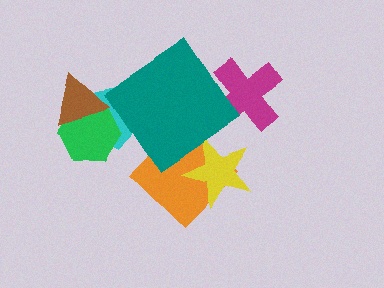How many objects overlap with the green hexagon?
2 objects overlap with the green hexagon.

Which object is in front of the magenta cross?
The teal diamond is in front of the magenta cross.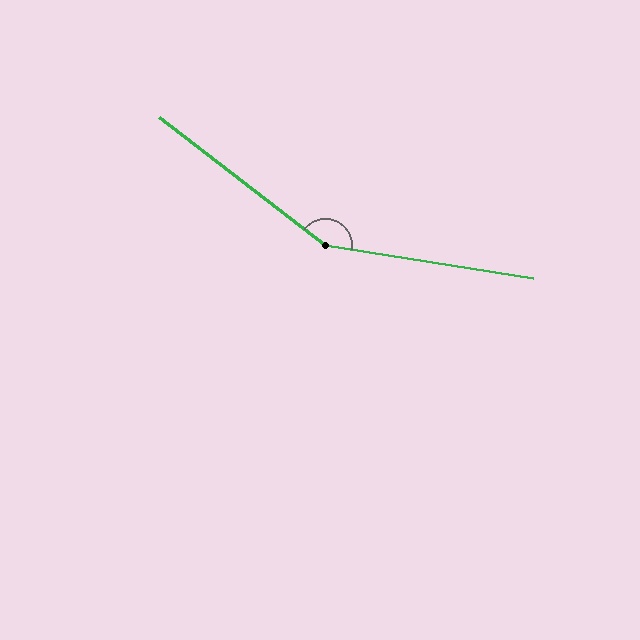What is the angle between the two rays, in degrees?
Approximately 151 degrees.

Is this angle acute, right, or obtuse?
It is obtuse.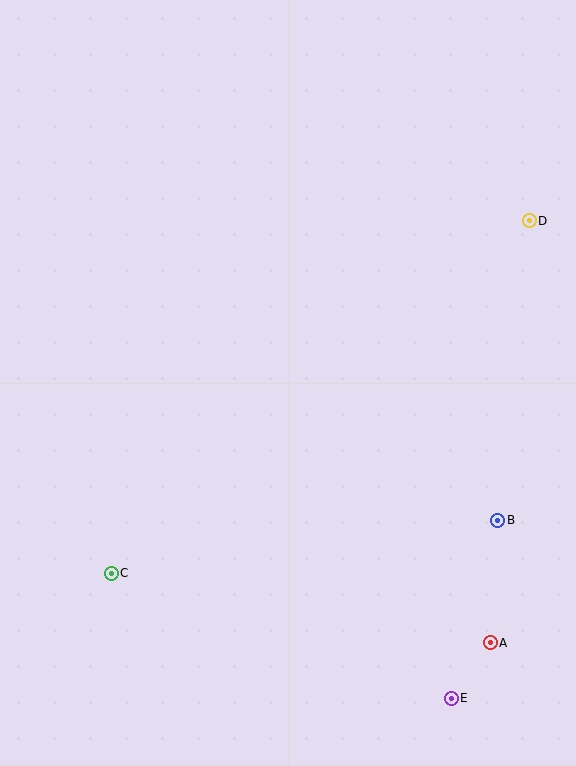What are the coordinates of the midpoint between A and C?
The midpoint between A and C is at (301, 608).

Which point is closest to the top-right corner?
Point D is closest to the top-right corner.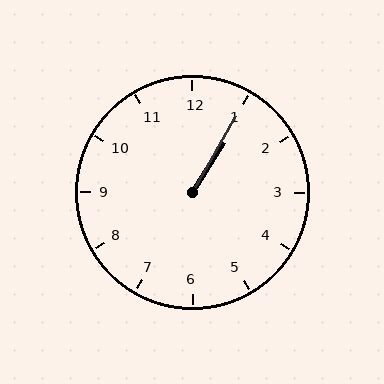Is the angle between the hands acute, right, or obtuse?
It is acute.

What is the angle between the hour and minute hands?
Approximately 2 degrees.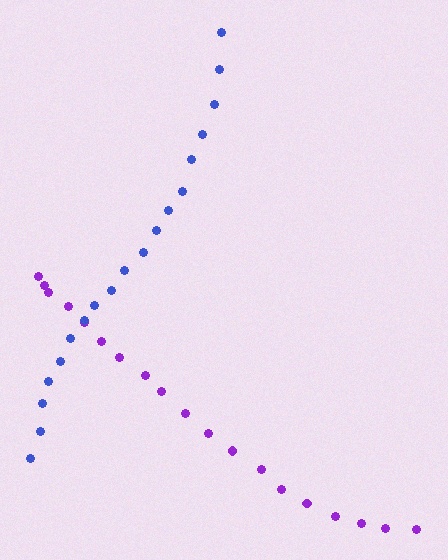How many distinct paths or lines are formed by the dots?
There are 2 distinct paths.